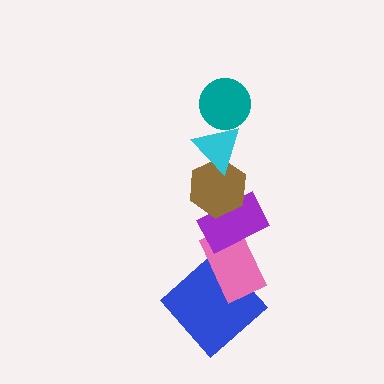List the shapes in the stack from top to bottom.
From top to bottom: the teal circle, the cyan triangle, the brown hexagon, the purple rectangle, the pink rectangle, the blue diamond.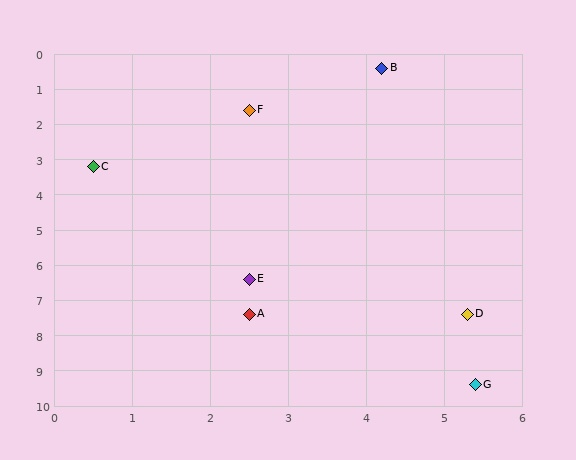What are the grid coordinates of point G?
Point G is at approximately (5.4, 9.4).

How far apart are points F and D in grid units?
Points F and D are about 6.4 grid units apart.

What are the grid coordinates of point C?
Point C is at approximately (0.5, 3.2).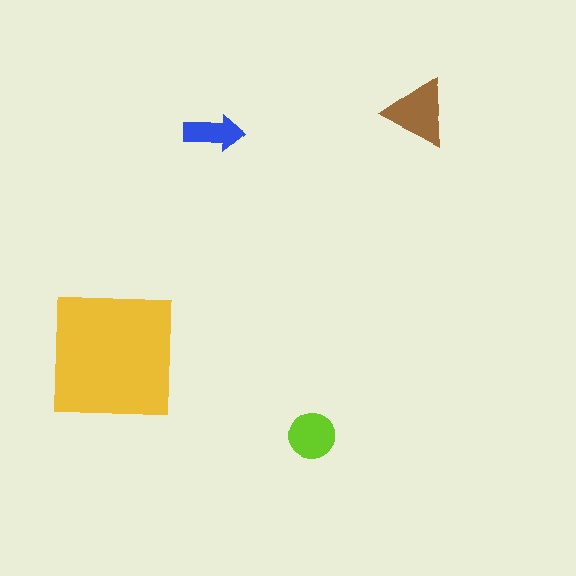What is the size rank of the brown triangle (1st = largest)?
2nd.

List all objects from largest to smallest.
The yellow square, the brown triangle, the lime circle, the blue arrow.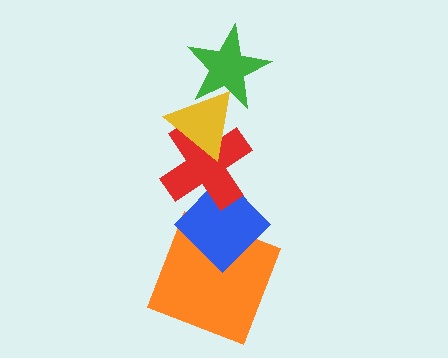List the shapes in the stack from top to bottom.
From top to bottom: the green star, the yellow triangle, the red cross, the blue diamond, the orange square.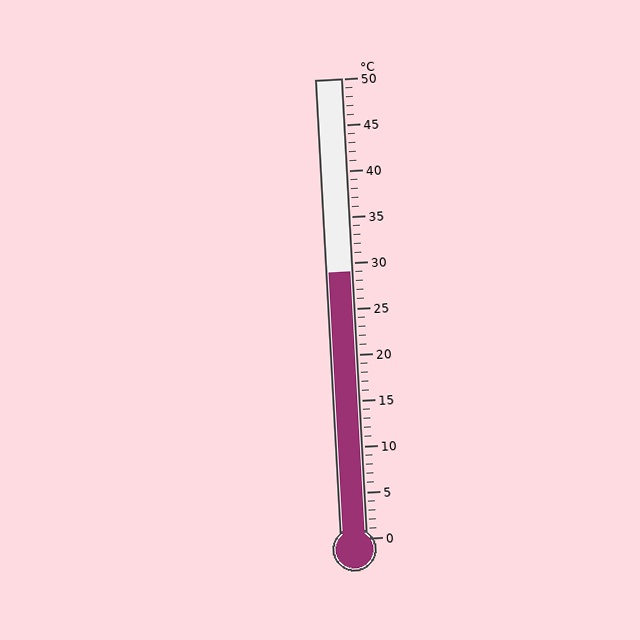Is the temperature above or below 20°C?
The temperature is above 20°C.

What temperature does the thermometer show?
The thermometer shows approximately 29°C.